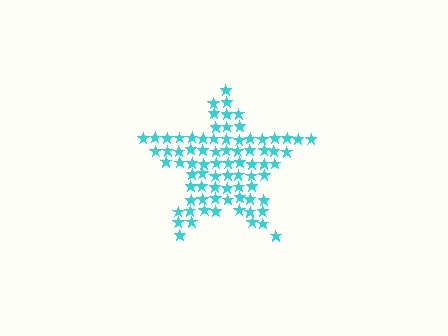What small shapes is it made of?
It is made of small stars.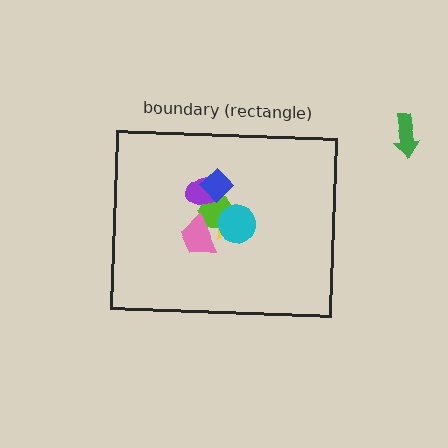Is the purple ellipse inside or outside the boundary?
Inside.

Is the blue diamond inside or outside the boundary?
Inside.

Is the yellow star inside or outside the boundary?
Inside.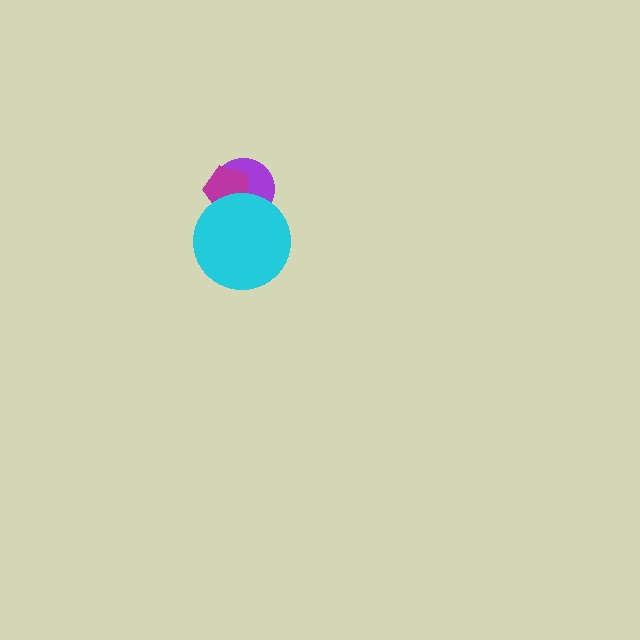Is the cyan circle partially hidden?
No, no other shape covers it.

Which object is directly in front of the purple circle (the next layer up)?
The magenta pentagon is directly in front of the purple circle.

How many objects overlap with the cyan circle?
2 objects overlap with the cyan circle.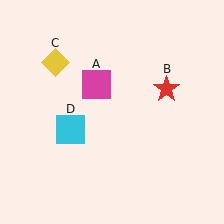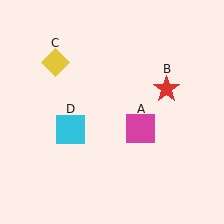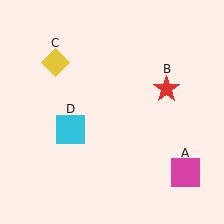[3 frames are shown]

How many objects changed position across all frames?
1 object changed position: magenta square (object A).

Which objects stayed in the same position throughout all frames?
Red star (object B) and yellow diamond (object C) and cyan square (object D) remained stationary.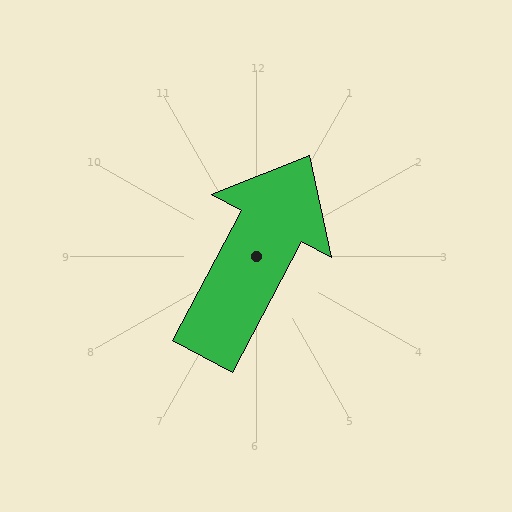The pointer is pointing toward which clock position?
Roughly 1 o'clock.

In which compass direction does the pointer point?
Northeast.